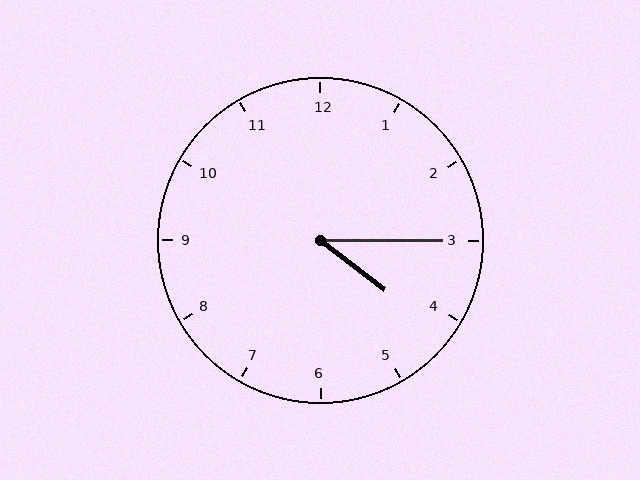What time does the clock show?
4:15.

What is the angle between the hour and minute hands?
Approximately 38 degrees.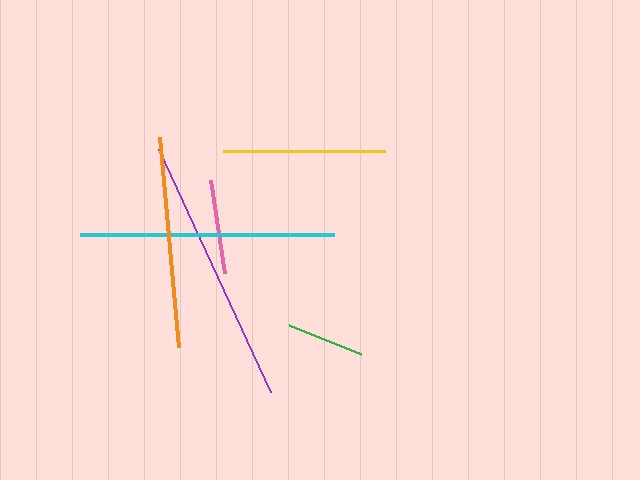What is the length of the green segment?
The green segment is approximately 78 pixels long.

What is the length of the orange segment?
The orange segment is approximately 211 pixels long.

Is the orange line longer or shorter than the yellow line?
The orange line is longer than the yellow line.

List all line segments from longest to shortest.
From longest to shortest: purple, cyan, orange, yellow, pink, green.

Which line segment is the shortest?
The green line is the shortest at approximately 78 pixels.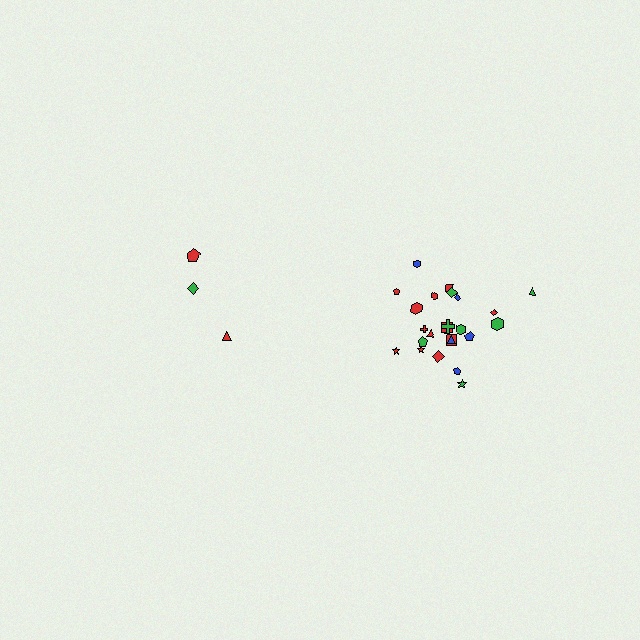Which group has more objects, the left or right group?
The right group.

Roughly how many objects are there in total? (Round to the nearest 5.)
Roughly 30 objects in total.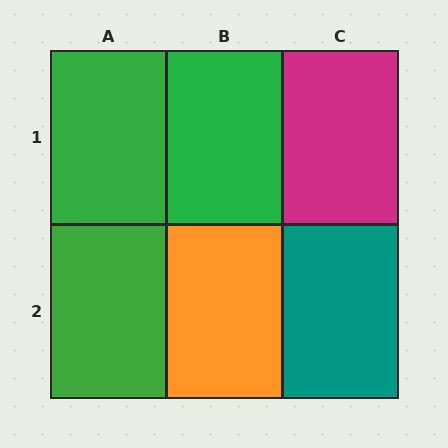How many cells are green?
3 cells are green.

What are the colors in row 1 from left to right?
Green, green, magenta.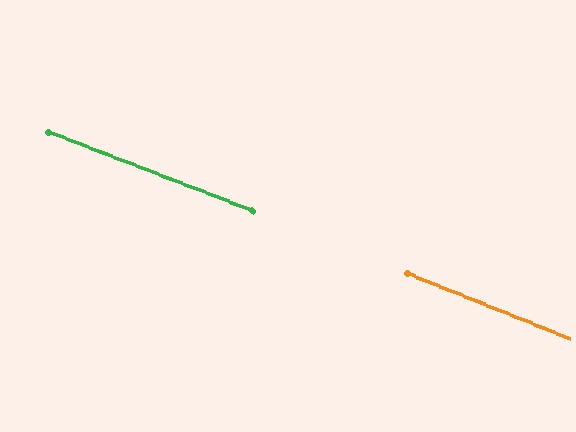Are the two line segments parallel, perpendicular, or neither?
Parallel — their directions differ by only 0.6°.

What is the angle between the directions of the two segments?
Approximately 1 degree.